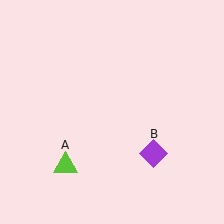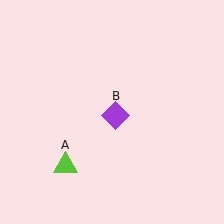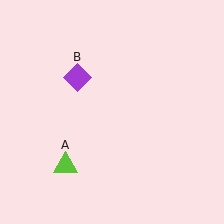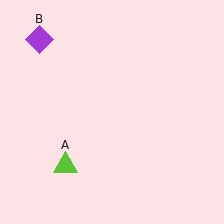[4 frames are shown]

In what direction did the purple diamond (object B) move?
The purple diamond (object B) moved up and to the left.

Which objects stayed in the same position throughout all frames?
Lime triangle (object A) remained stationary.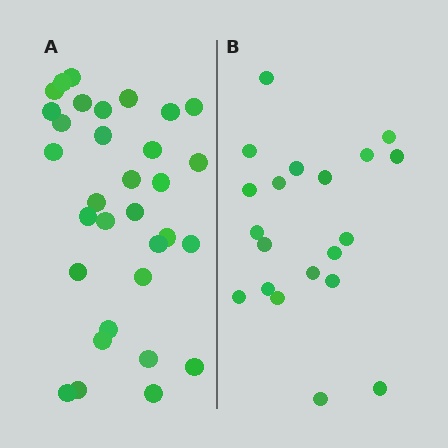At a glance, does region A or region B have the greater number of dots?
Region A (the left region) has more dots.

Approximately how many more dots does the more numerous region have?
Region A has roughly 12 or so more dots than region B.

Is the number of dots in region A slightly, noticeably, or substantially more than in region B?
Region A has substantially more. The ratio is roughly 1.6 to 1.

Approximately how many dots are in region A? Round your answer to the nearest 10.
About 30 dots. (The exact count is 32, which rounds to 30.)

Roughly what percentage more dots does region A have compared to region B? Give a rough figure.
About 60% more.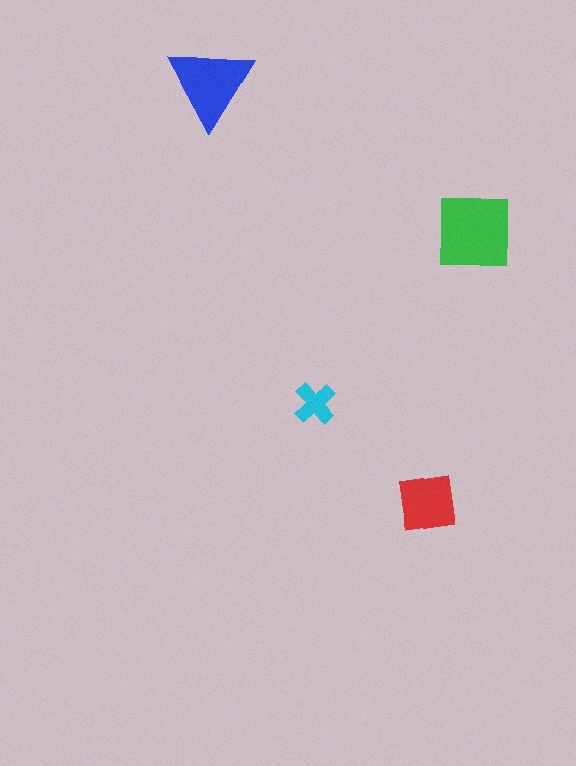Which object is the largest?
The green square.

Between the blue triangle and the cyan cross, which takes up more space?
The blue triangle.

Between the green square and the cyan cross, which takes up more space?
The green square.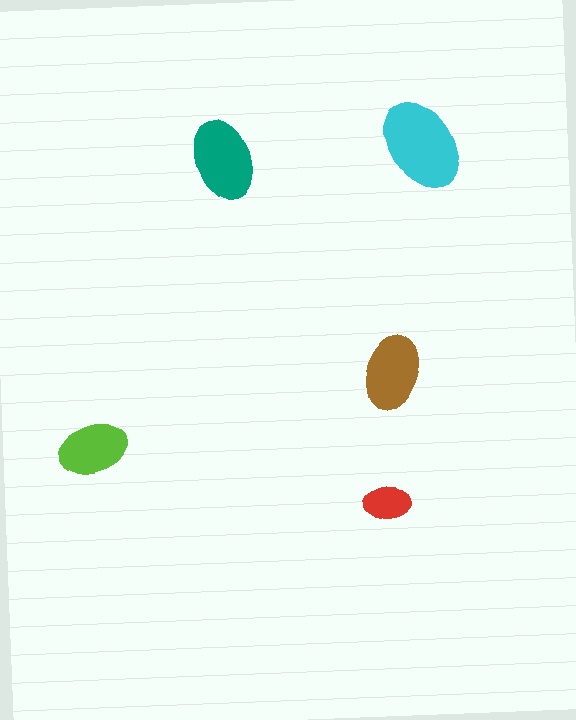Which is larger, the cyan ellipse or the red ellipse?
The cyan one.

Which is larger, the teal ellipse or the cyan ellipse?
The cyan one.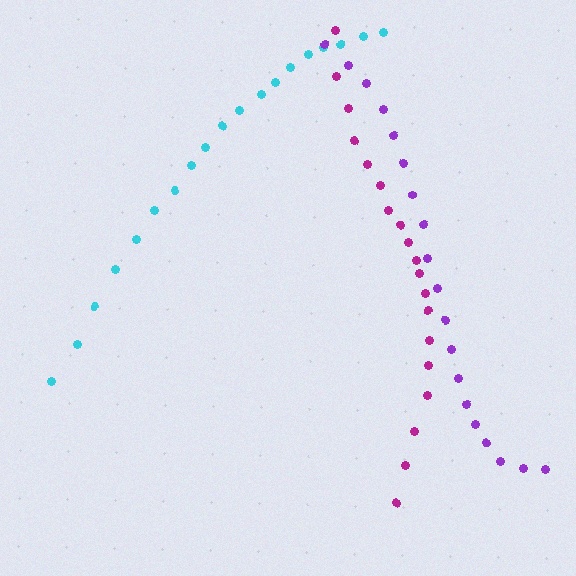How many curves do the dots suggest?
There are 3 distinct paths.